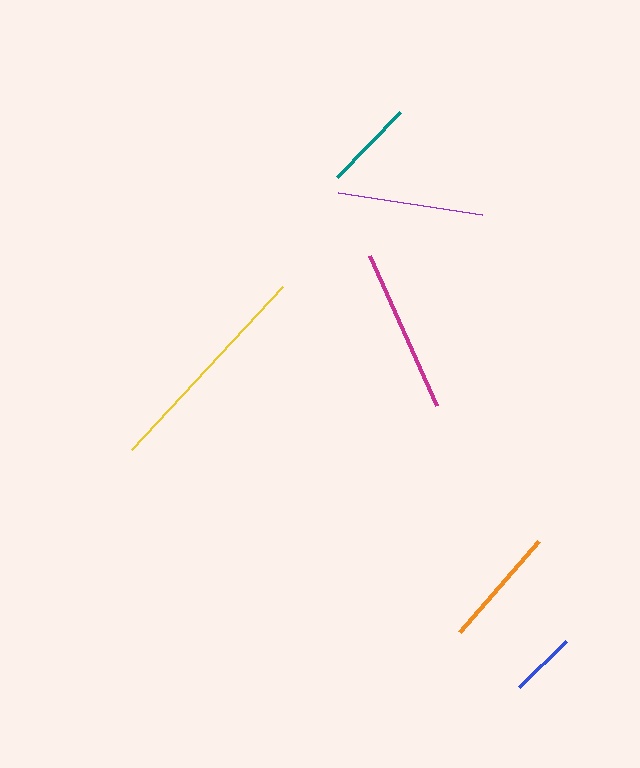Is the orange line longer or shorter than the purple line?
The purple line is longer than the orange line.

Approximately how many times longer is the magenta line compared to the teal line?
The magenta line is approximately 1.8 times the length of the teal line.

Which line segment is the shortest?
The blue line is the shortest at approximately 65 pixels.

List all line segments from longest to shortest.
From longest to shortest: yellow, magenta, purple, orange, teal, blue.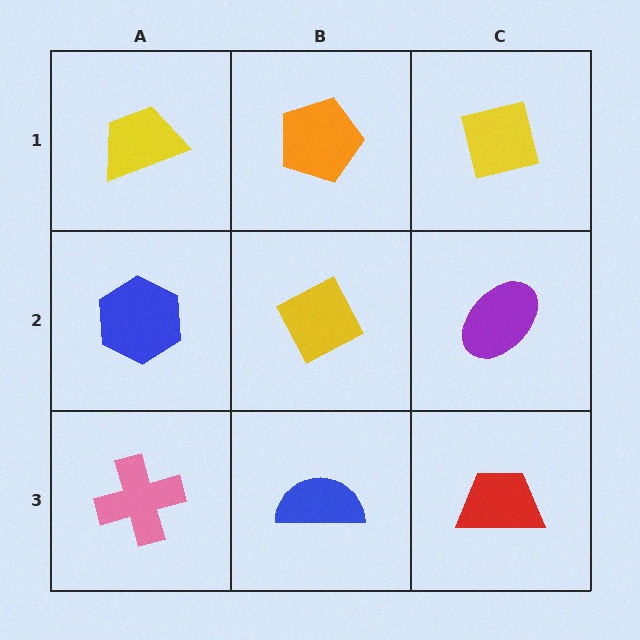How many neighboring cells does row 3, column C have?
2.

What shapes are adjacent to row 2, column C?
A yellow square (row 1, column C), a red trapezoid (row 3, column C), a yellow diamond (row 2, column B).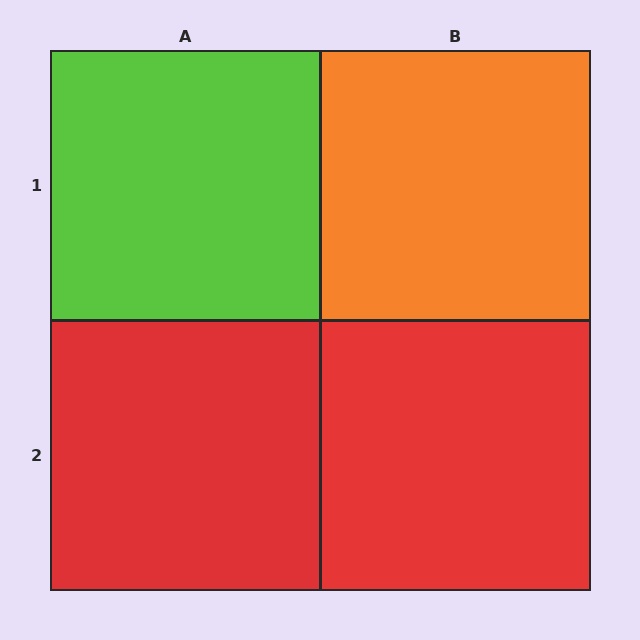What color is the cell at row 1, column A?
Lime.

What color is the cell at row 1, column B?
Orange.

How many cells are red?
2 cells are red.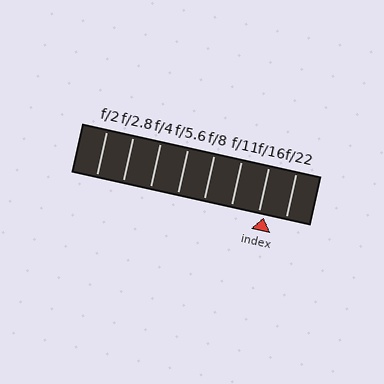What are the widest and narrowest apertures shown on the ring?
The widest aperture shown is f/2 and the narrowest is f/22.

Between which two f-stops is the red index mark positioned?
The index mark is between f/16 and f/22.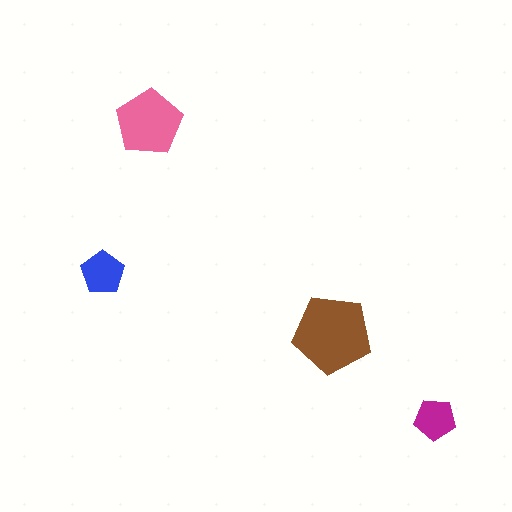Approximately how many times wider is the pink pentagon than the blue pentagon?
About 1.5 times wider.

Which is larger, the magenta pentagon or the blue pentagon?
The blue one.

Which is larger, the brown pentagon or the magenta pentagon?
The brown one.